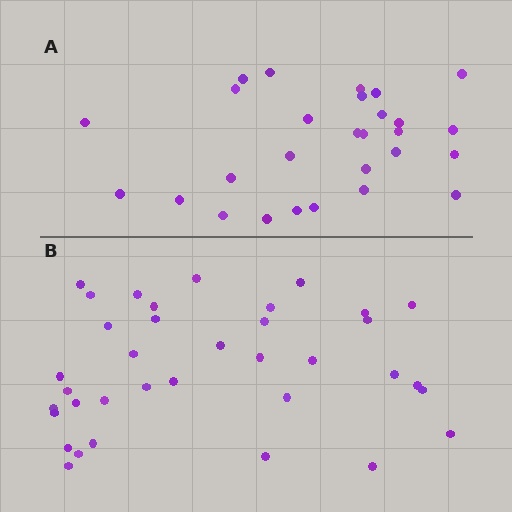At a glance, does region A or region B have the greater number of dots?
Region B (the bottom region) has more dots.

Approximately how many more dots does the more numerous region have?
Region B has roughly 8 or so more dots than region A.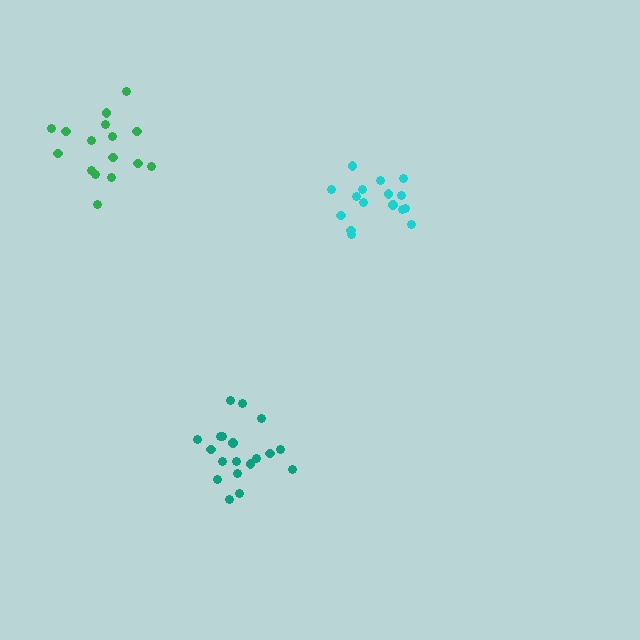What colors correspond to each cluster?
The clusters are colored: cyan, teal, green.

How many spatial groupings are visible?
There are 3 spatial groupings.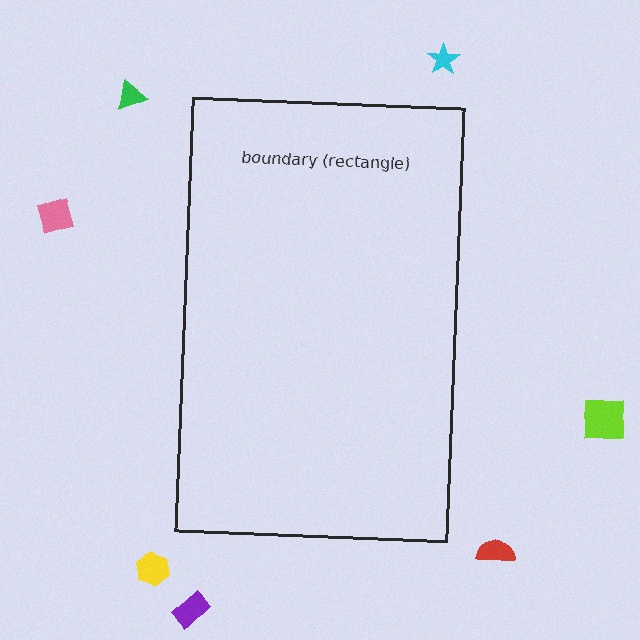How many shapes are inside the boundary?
0 inside, 7 outside.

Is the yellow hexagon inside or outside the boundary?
Outside.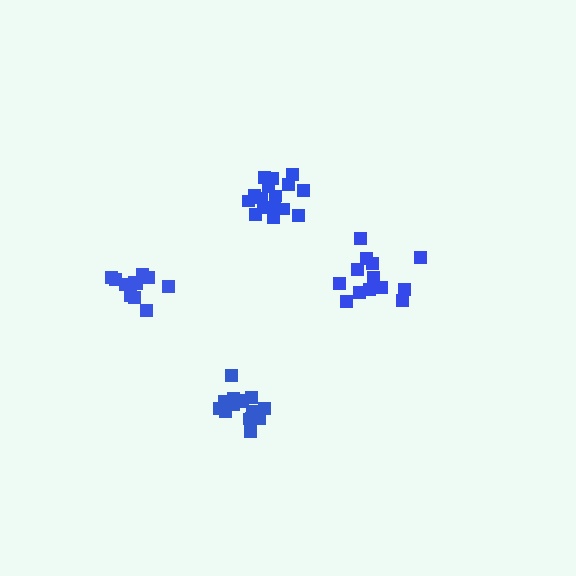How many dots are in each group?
Group 1: 15 dots, Group 2: 14 dots, Group 3: 16 dots, Group 4: 11 dots (56 total).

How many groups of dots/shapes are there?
There are 4 groups.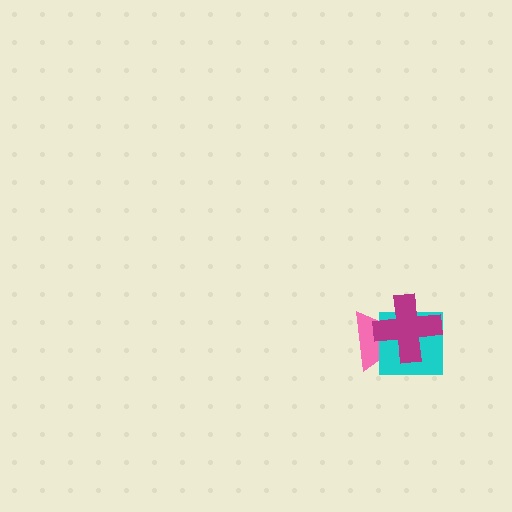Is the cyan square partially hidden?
Yes, it is partially covered by another shape.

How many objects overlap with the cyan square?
2 objects overlap with the cyan square.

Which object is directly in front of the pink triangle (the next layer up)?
The cyan square is directly in front of the pink triangle.